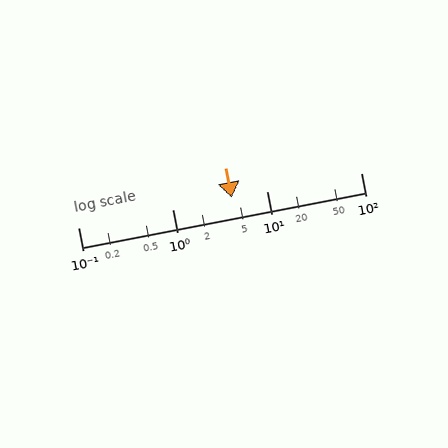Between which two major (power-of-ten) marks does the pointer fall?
The pointer is between 1 and 10.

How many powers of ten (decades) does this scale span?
The scale spans 3 decades, from 0.1 to 100.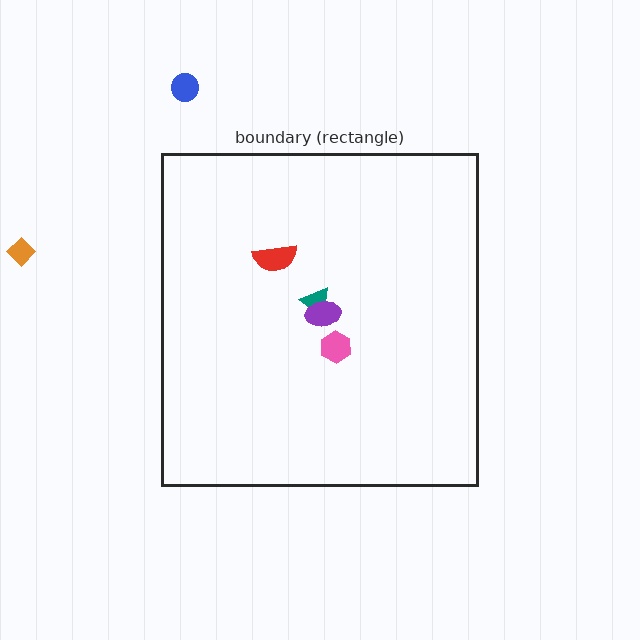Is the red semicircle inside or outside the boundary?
Inside.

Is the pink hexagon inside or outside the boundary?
Inside.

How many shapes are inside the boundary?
4 inside, 2 outside.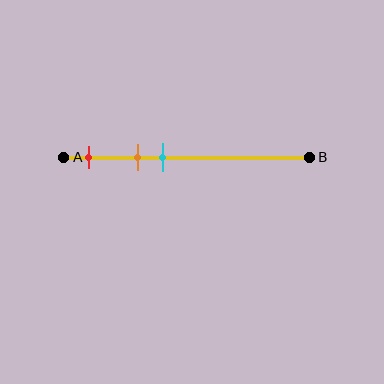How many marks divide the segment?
There are 3 marks dividing the segment.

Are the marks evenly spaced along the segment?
Yes, the marks are approximately evenly spaced.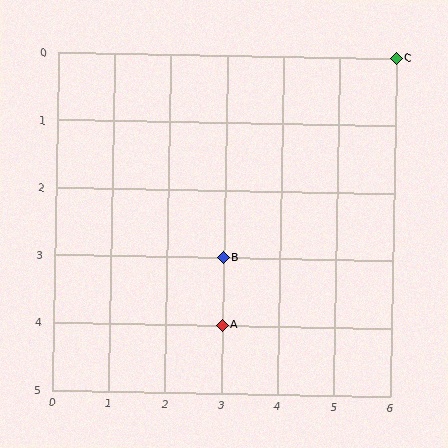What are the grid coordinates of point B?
Point B is at grid coordinates (3, 3).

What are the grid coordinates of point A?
Point A is at grid coordinates (3, 4).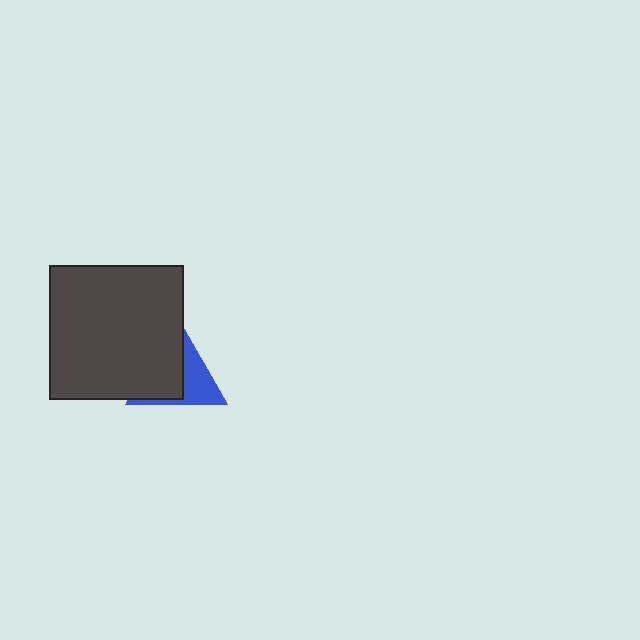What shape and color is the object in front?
The object in front is a dark gray square.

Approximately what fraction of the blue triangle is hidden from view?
Roughly 55% of the blue triangle is hidden behind the dark gray square.